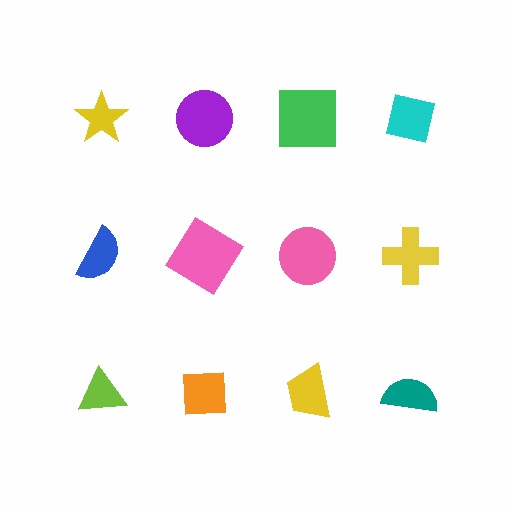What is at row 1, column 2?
A purple circle.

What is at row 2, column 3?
A pink circle.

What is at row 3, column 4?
A teal semicircle.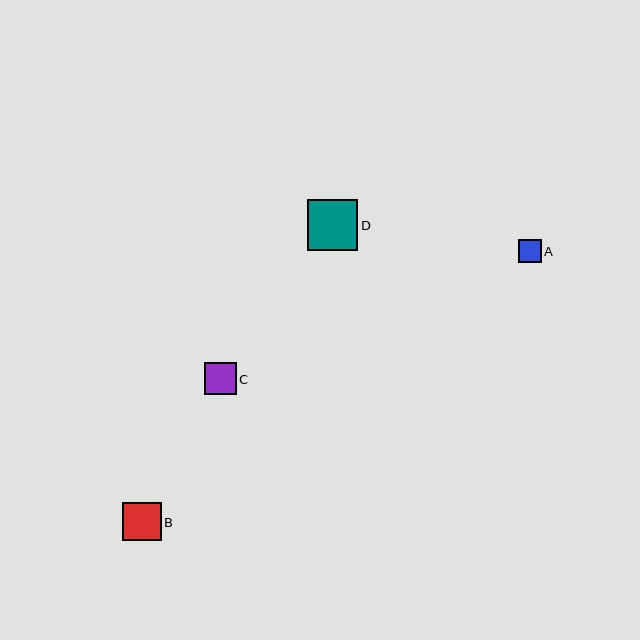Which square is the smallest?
Square A is the smallest with a size of approximately 23 pixels.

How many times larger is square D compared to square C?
Square D is approximately 1.6 times the size of square C.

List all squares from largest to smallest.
From largest to smallest: D, B, C, A.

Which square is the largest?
Square D is the largest with a size of approximately 51 pixels.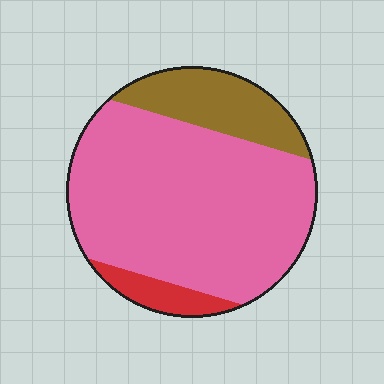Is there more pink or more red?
Pink.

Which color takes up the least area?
Red, at roughly 10%.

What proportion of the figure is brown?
Brown takes up about one fifth (1/5) of the figure.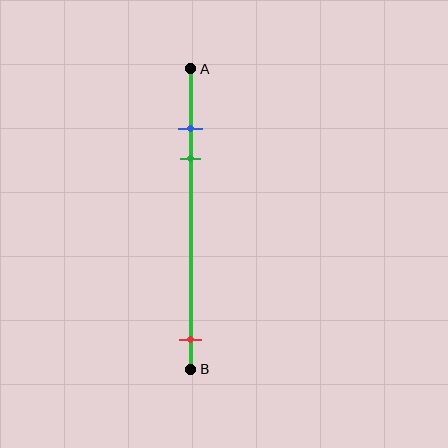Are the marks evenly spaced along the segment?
No, the marks are not evenly spaced.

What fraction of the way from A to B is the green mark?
The green mark is approximately 30% (0.3) of the way from A to B.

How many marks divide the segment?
There are 3 marks dividing the segment.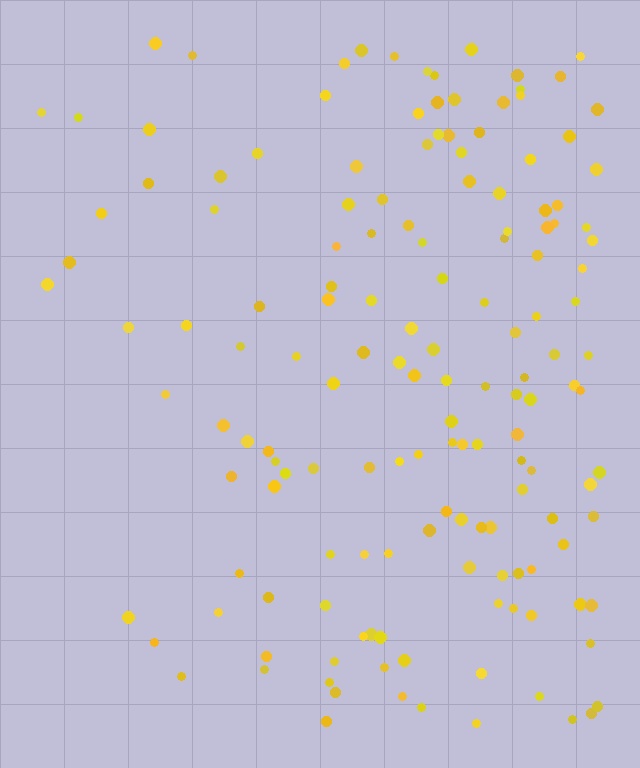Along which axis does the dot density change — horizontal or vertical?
Horizontal.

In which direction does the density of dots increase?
From left to right, with the right side densest.